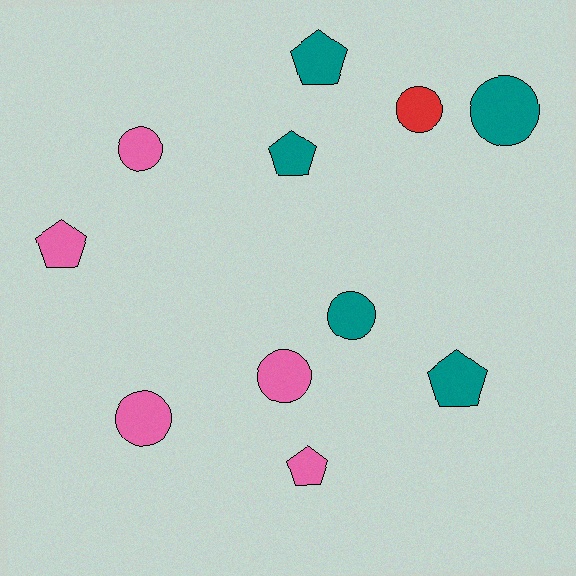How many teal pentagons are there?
There are 3 teal pentagons.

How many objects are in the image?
There are 11 objects.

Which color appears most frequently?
Pink, with 5 objects.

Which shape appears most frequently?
Circle, with 6 objects.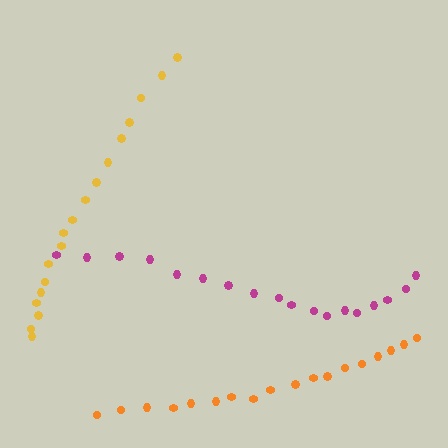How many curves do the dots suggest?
There are 3 distinct paths.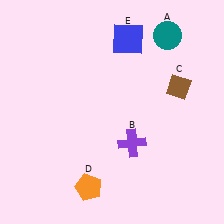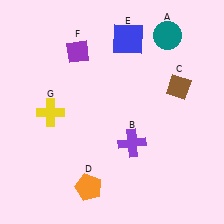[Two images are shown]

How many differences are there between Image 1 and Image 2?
There are 2 differences between the two images.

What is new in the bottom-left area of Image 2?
A yellow cross (G) was added in the bottom-left area of Image 2.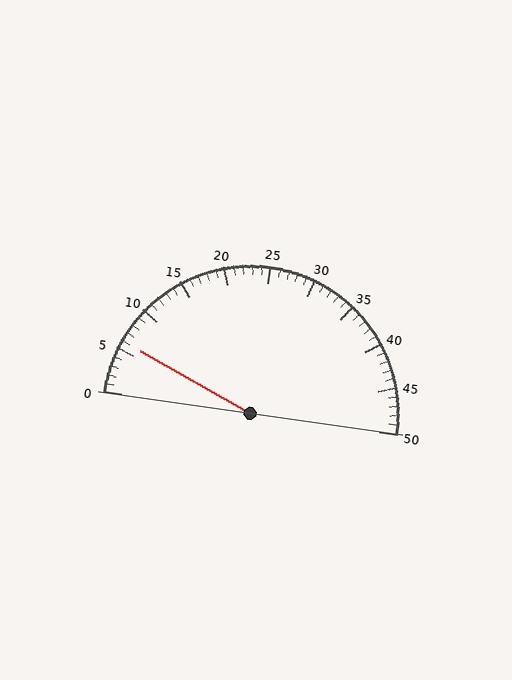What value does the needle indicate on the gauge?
The needle indicates approximately 6.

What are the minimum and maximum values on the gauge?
The gauge ranges from 0 to 50.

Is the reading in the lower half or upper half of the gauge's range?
The reading is in the lower half of the range (0 to 50).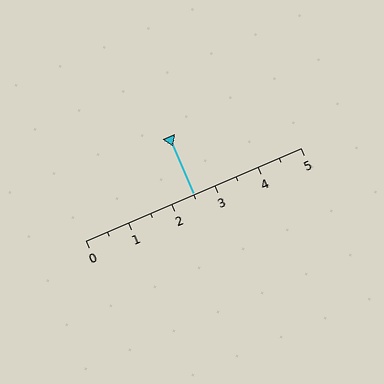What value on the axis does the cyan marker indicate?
The marker indicates approximately 2.5.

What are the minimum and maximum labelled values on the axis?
The axis runs from 0 to 5.